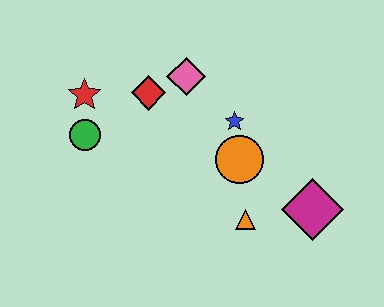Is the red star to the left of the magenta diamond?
Yes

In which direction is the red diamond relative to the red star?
The red diamond is to the right of the red star.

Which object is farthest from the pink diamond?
The magenta diamond is farthest from the pink diamond.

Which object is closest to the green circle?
The red star is closest to the green circle.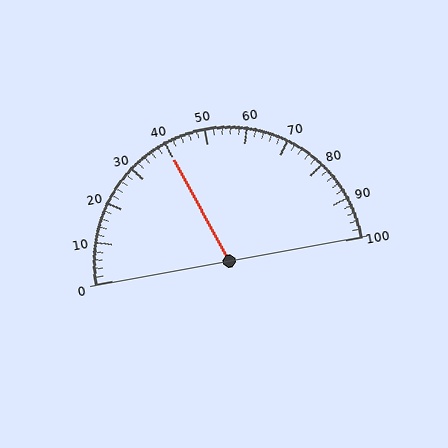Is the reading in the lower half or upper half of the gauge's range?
The reading is in the lower half of the range (0 to 100).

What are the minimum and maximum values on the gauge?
The gauge ranges from 0 to 100.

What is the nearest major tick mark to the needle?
The nearest major tick mark is 40.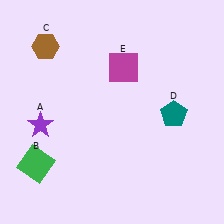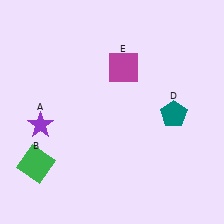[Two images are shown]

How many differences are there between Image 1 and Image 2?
There is 1 difference between the two images.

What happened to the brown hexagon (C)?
The brown hexagon (C) was removed in Image 2. It was in the top-left area of Image 1.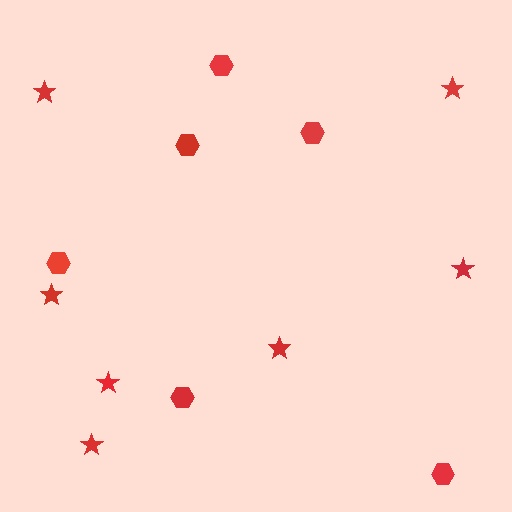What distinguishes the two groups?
There are 2 groups: one group of stars (7) and one group of hexagons (6).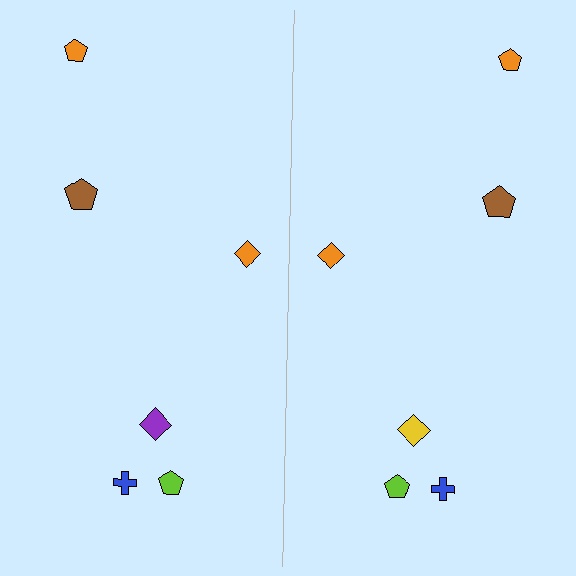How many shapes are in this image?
There are 12 shapes in this image.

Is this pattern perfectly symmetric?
No, the pattern is not perfectly symmetric. The yellow diamond on the right side breaks the symmetry — its mirror counterpart is purple.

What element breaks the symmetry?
The yellow diamond on the right side breaks the symmetry — its mirror counterpart is purple.